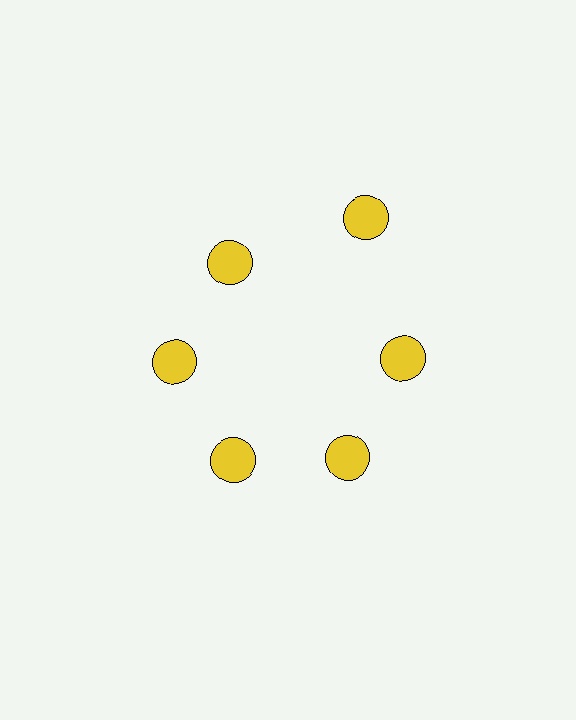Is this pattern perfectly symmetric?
No. The 6 yellow circles are arranged in a ring, but one element near the 1 o'clock position is pushed outward from the center, breaking the 6-fold rotational symmetry.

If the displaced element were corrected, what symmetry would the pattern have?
It would have 6-fold rotational symmetry — the pattern would map onto itself every 60 degrees.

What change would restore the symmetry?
The symmetry would be restored by moving it inward, back onto the ring so that all 6 circles sit at equal angles and equal distance from the center.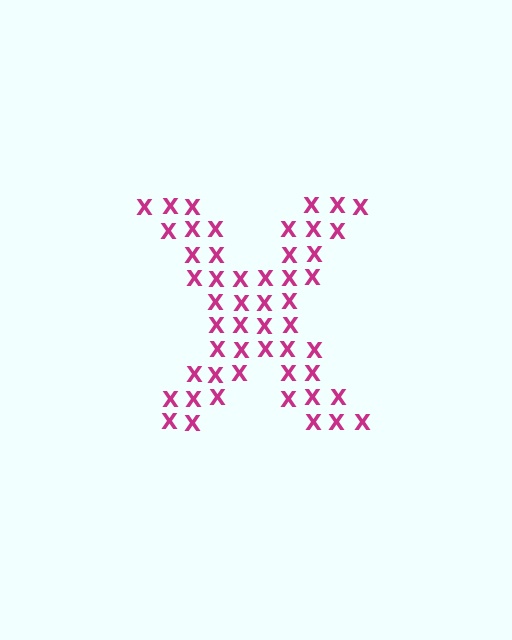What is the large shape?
The large shape is the letter X.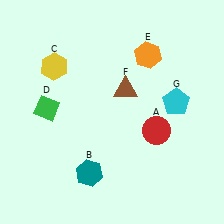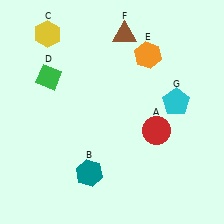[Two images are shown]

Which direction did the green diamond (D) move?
The green diamond (D) moved up.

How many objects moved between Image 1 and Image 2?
3 objects moved between the two images.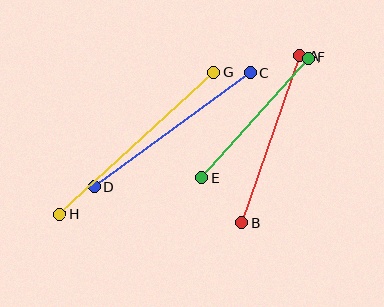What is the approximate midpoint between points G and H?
The midpoint is at approximately (137, 143) pixels.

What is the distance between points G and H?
The distance is approximately 209 pixels.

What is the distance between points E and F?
The distance is approximately 160 pixels.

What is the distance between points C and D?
The distance is approximately 193 pixels.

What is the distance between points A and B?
The distance is approximately 177 pixels.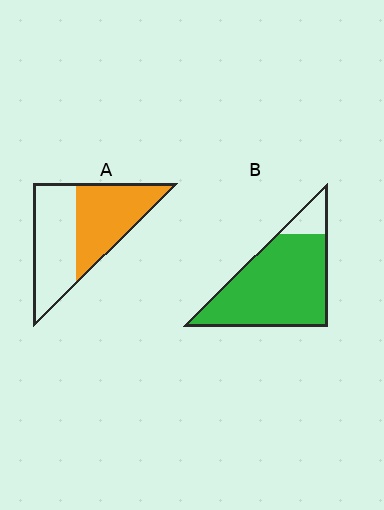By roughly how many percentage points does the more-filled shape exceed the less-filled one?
By roughly 40 percentage points (B over A).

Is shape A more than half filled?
Roughly half.